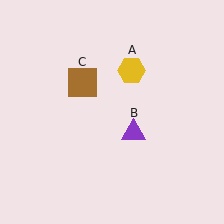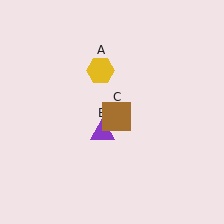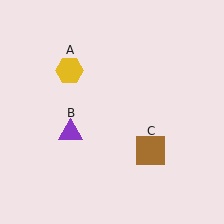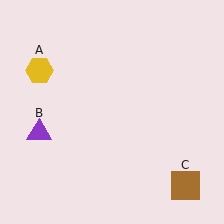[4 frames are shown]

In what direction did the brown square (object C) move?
The brown square (object C) moved down and to the right.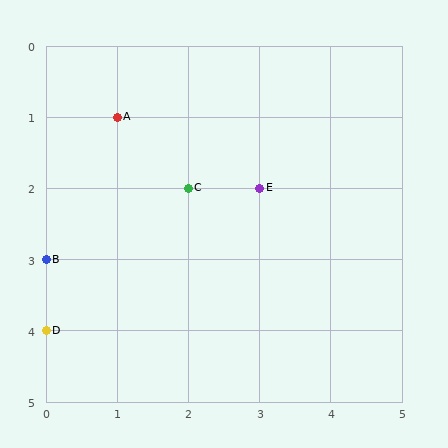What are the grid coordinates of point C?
Point C is at grid coordinates (2, 2).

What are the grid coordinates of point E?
Point E is at grid coordinates (3, 2).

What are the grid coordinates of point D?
Point D is at grid coordinates (0, 4).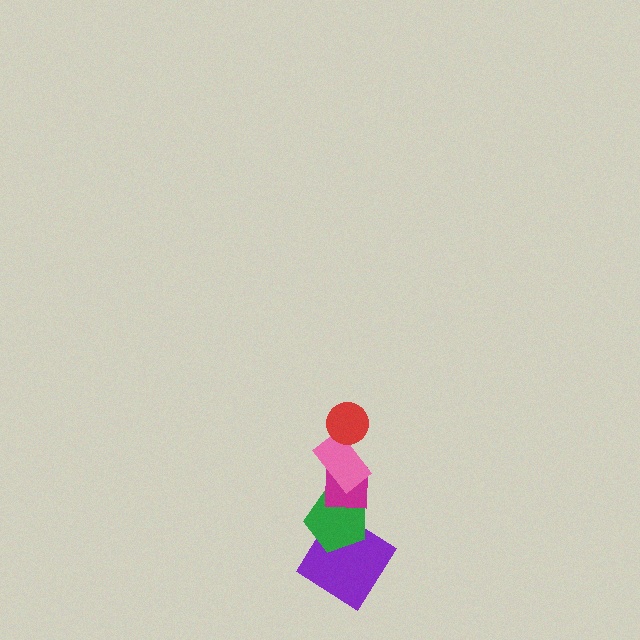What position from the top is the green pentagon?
The green pentagon is 4th from the top.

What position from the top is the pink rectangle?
The pink rectangle is 2nd from the top.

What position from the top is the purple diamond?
The purple diamond is 5th from the top.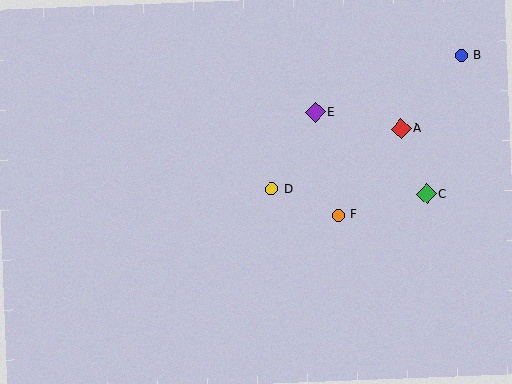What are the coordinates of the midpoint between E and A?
The midpoint between E and A is at (358, 120).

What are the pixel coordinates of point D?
Point D is at (271, 189).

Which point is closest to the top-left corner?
Point D is closest to the top-left corner.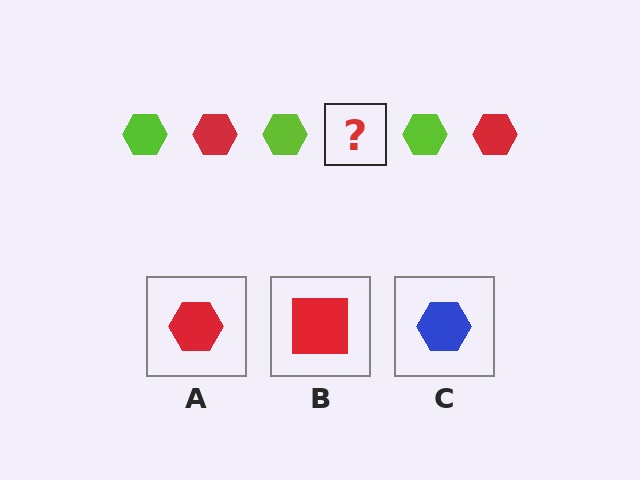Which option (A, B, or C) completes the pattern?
A.